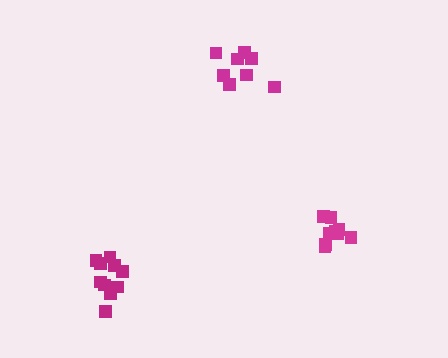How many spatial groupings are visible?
There are 3 spatial groupings.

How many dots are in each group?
Group 1: 10 dots, Group 2: 10 dots, Group 3: 8 dots (28 total).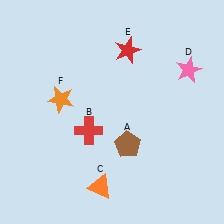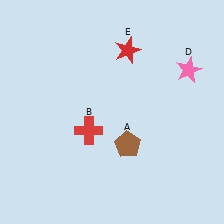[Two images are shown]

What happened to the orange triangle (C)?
The orange triangle (C) was removed in Image 2. It was in the bottom-left area of Image 1.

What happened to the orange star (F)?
The orange star (F) was removed in Image 2. It was in the top-left area of Image 1.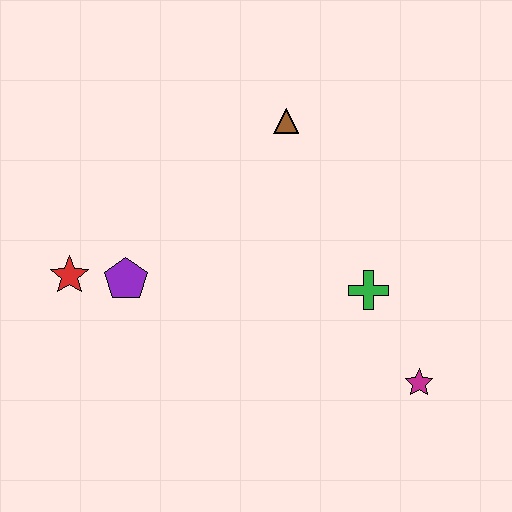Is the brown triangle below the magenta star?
No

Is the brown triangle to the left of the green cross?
Yes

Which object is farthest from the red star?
The magenta star is farthest from the red star.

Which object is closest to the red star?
The purple pentagon is closest to the red star.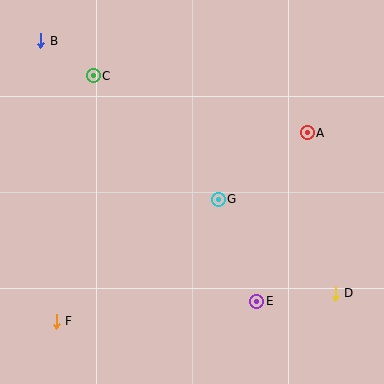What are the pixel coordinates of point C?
Point C is at (93, 76).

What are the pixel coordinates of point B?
Point B is at (41, 41).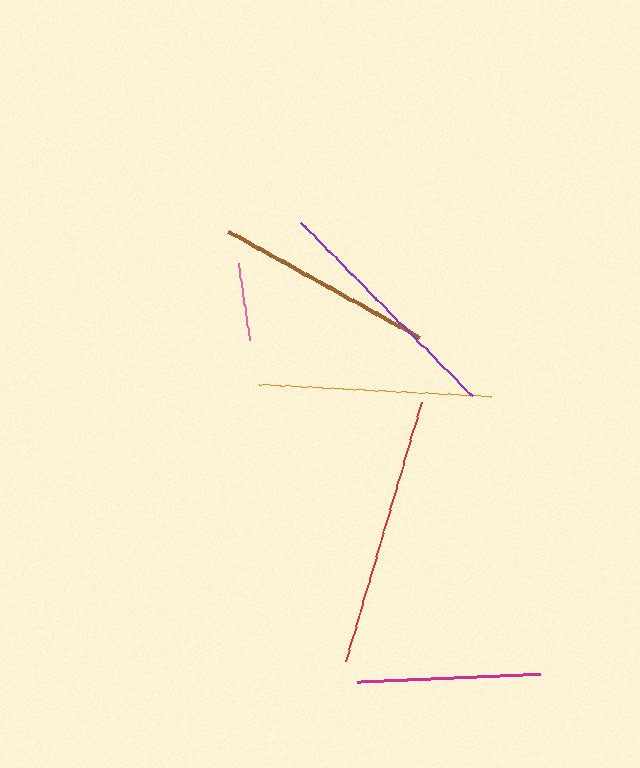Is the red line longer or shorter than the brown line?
The red line is longer than the brown line.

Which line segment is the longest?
The red line is the longest at approximately 270 pixels.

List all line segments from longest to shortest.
From longest to shortest: red, purple, orange, brown, magenta, pink.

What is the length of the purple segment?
The purple segment is approximately 244 pixels long.